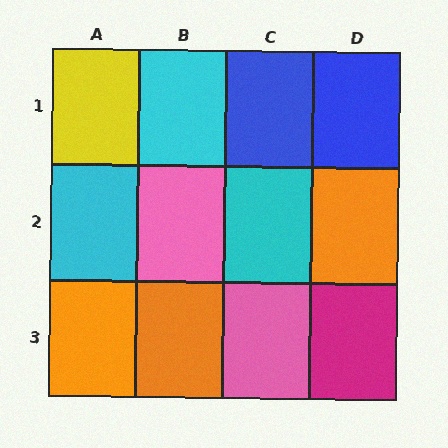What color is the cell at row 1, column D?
Blue.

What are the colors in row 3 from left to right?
Orange, orange, pink, magenta.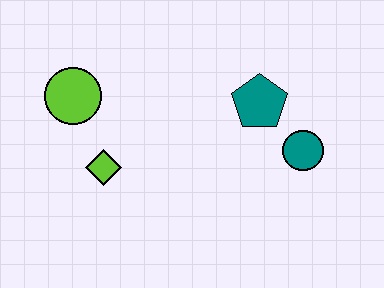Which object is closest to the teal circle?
The teal pentagon is closest to the teal circle.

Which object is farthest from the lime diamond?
The teal circle is farthest from the lime diamond.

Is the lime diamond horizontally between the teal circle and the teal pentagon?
No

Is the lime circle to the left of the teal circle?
Yes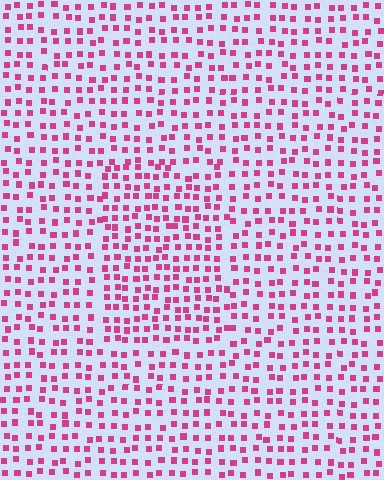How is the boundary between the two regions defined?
The boundary is defined by a change in element density (approximately 1.4x ratio). All elements are the same color, size, and shape.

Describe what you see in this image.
The image contains small magenta elements arranged at two different densities. A rectangle-shaped region is visible where the elements are more densely packed than the surrounding area.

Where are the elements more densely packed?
The elements are more densely packed inside the rectangle boundary.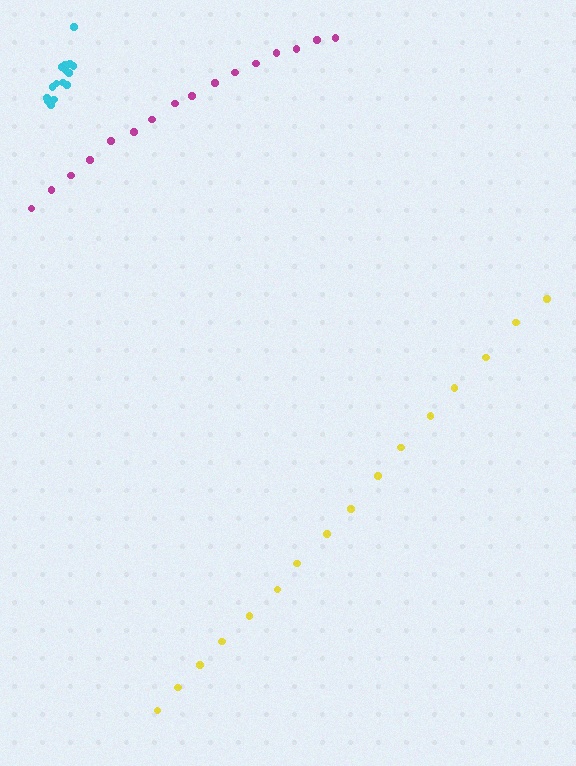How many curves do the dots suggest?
There are 3 distinct paths.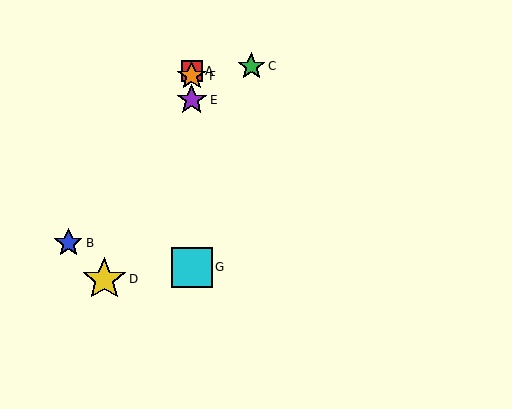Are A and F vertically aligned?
Yes, both are at x≈192.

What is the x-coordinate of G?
Object G is at x≈192.